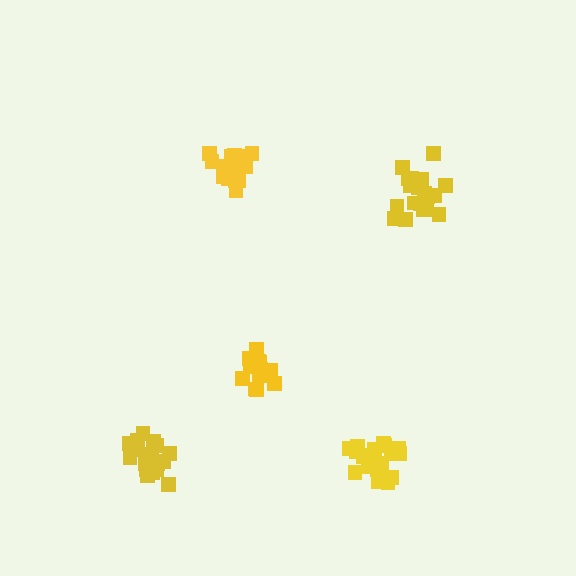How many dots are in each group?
Group 1: 19 dots, Group 2: 21 dots, Group 3: 21 dots, Group 4: 17 dots, Group 5: 16 dots (94 total).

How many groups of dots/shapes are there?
There are 5 groups.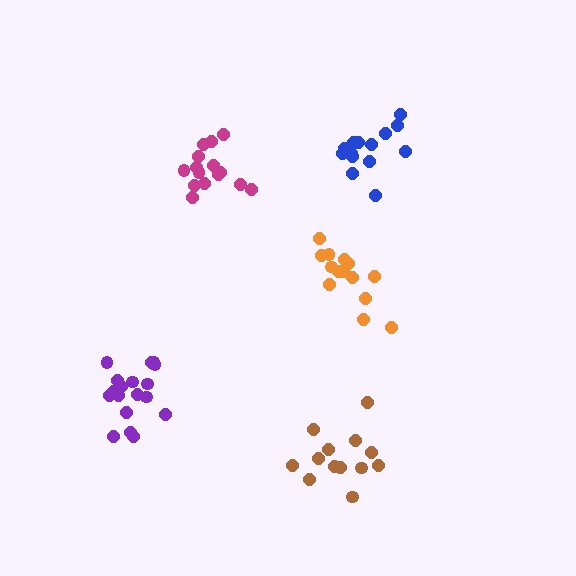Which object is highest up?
The blue cluster is topmost.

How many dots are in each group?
Group 1: 13 dots, Group 2: 14 dots, Group 3: 15 dots, Group 4: 18 dots, Group 5: 14 dots (74 total).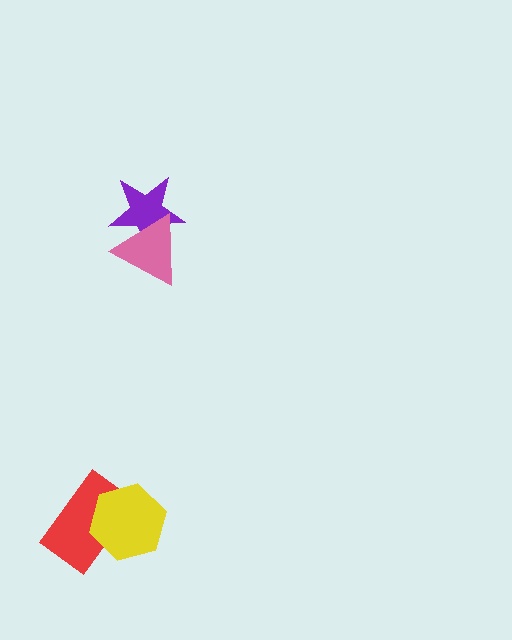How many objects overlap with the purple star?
1 object overlaps with the purple star.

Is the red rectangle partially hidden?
Yes, it is partially covered by another shape.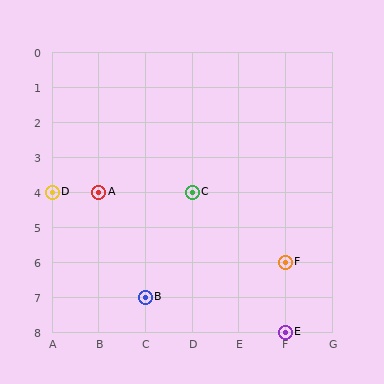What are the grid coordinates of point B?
Point B is at grid coordinates (C, 7).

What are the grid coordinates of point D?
Point D is at grid coordinates (A, 4).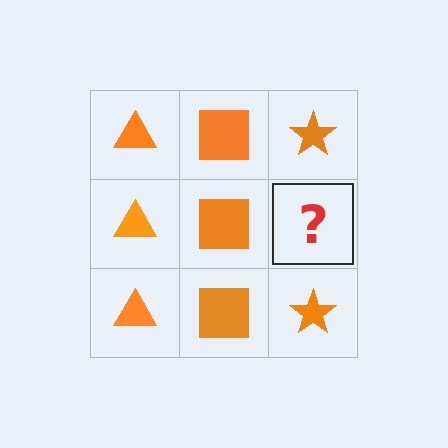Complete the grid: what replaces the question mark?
The question mark should be replaced with an orange star.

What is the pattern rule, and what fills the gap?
The rule is that each column has a consistent shape. The gap should be filled with an orange star.